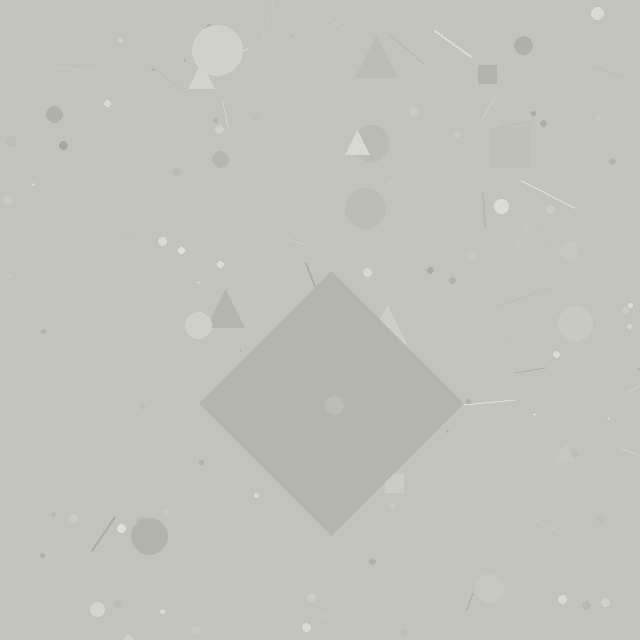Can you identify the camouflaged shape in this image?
The camouflaged shape is a diamond.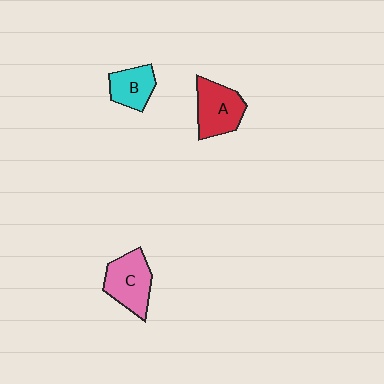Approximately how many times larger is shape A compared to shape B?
Approximately 1.4 times.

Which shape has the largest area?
Shape C (pink).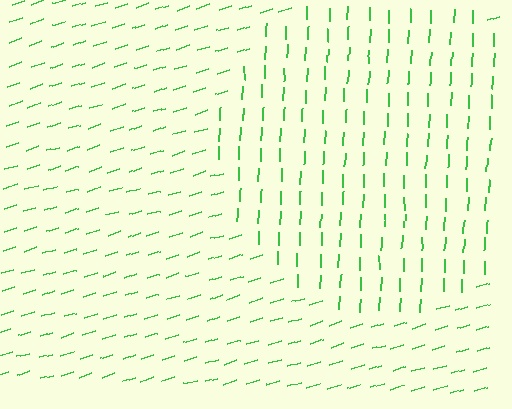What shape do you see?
I see a circle.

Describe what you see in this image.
The image is filled with small green line segments. A circle region in the image has lines oriented differently from the surrounding lines, creating a visible texture boundary.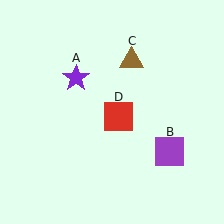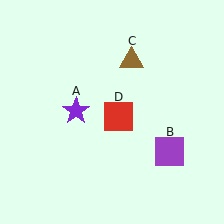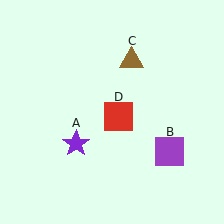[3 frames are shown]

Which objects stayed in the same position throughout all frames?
Purple square (object B) and brown triangle (object C) and red square (object D) remained stationary.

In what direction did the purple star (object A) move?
The purple star (object A) moved down.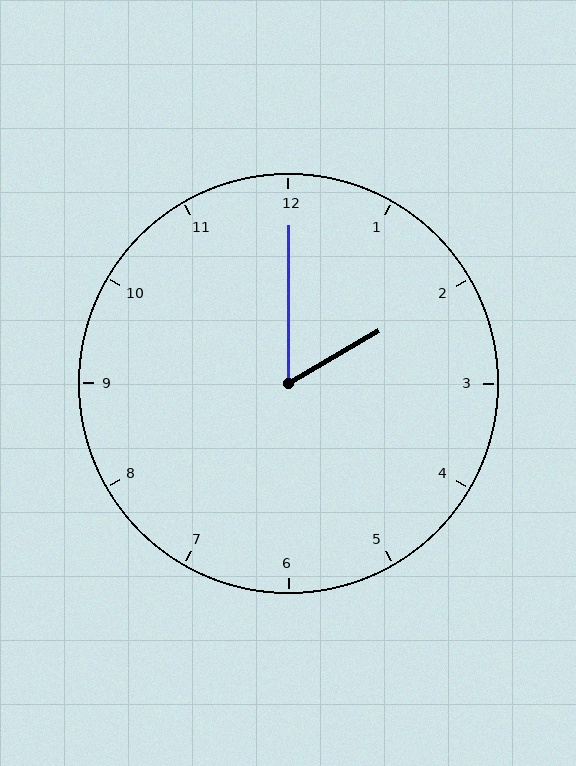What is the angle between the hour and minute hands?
Approximately 60 degrees.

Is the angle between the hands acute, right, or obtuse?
It is acute.